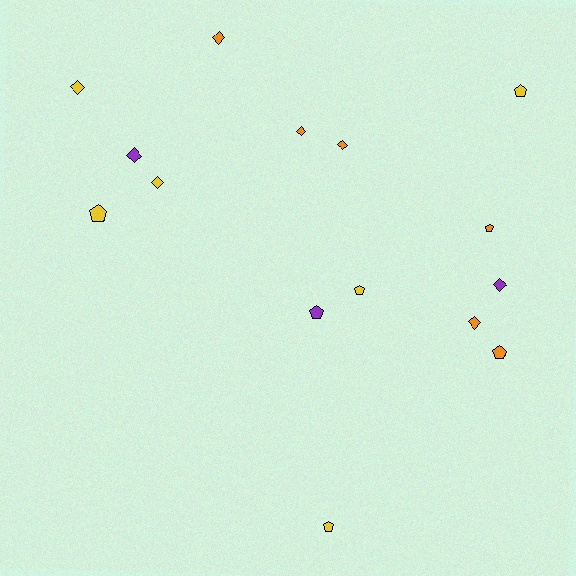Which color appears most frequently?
Yellow, with 6 objects.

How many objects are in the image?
There are 15 objects.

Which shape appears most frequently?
Diamond, with 8 objects.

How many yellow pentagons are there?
There are 4 yellow pentagons.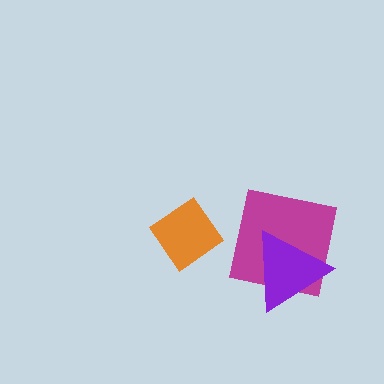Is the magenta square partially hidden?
Yes, it is partially covered by another shape.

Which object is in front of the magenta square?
The purple triangle is in front of the magenta square.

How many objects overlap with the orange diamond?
0 objects overlap with the orange diamond.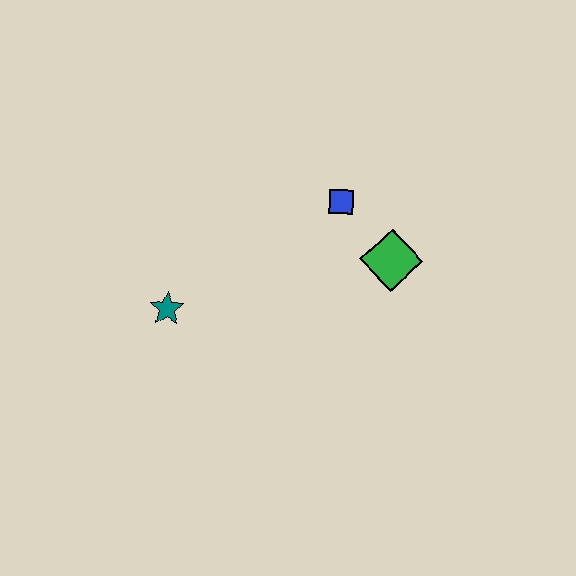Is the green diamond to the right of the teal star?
Yes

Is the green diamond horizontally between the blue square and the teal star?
No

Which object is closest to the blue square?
The green diamond is closest to the blue square.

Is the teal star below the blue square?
Yes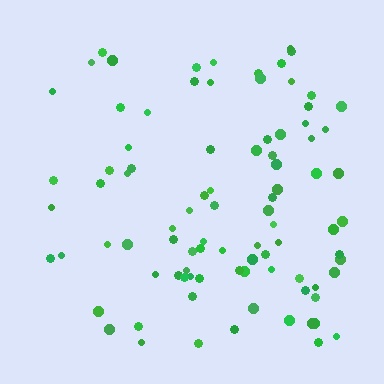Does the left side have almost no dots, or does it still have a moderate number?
Still a moderate number, just noticeably fewer than the right.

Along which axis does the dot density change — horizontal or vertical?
Horizontal.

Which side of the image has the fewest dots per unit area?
The left.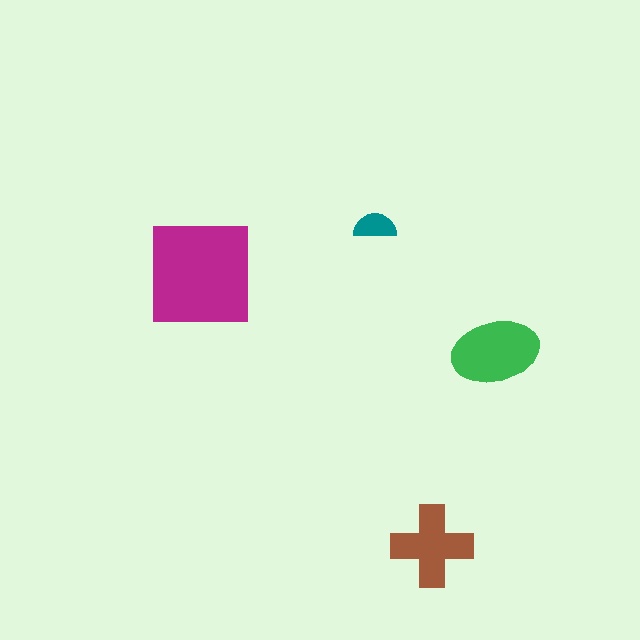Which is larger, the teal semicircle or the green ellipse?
The green ellipse.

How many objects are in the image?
There are 4 objects in the image.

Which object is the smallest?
The teal semicircle.